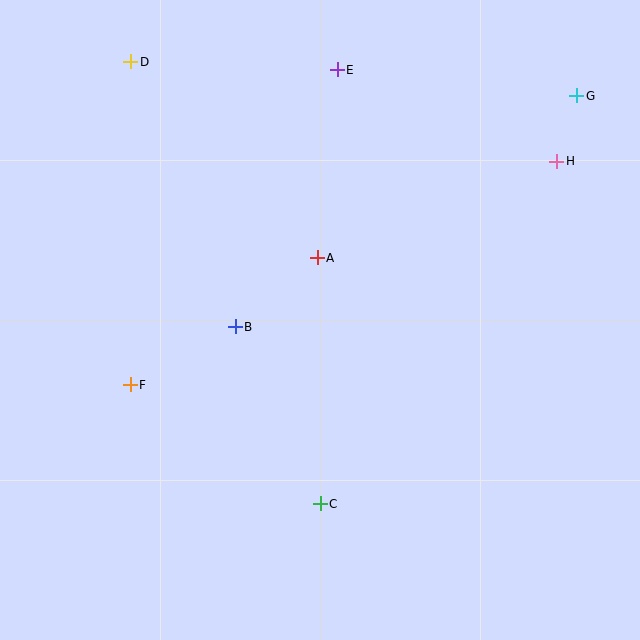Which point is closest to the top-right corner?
Point G is closest to the top-right corner.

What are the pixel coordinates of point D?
Point D is at (131, 62).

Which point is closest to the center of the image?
Point A at (317, 258) is closest to the center.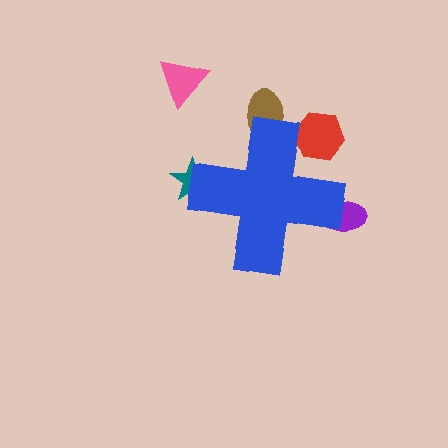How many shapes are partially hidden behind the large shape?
4 shapes are partially hidden.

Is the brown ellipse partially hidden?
Yes, the brown ellipse is partially hidden behind the blue cross.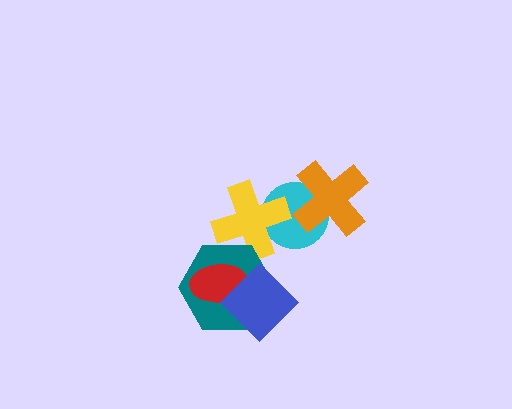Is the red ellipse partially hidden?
Yes, it is partially covered by another shape.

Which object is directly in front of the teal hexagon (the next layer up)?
The red ellipse is directly in front of the teal hexagon.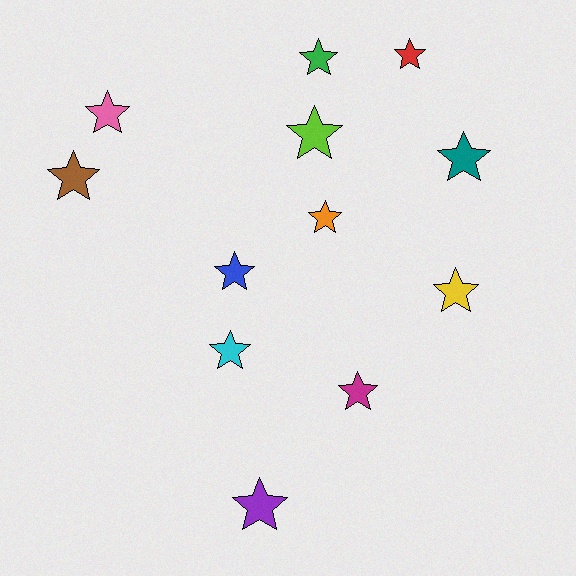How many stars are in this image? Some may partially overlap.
There are 12 stars.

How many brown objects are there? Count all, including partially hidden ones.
There is 1 brown object.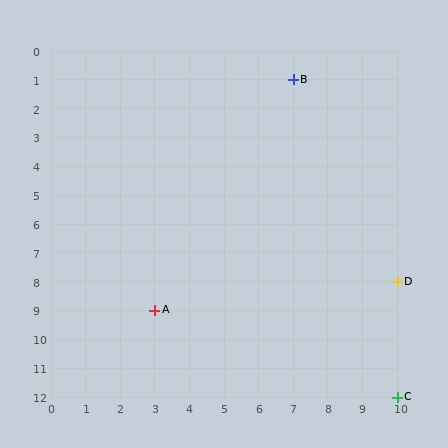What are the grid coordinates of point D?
Point D is at grid coordinates (10, 8).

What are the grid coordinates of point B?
Point B is at grid coordinates (7, 1).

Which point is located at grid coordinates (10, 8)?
Point D is at (10, 8).